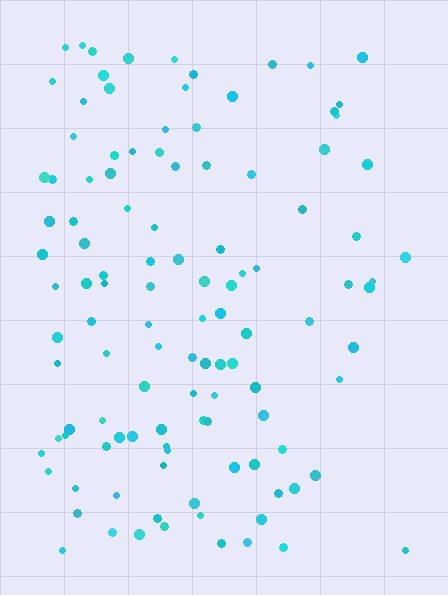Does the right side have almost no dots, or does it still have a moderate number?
Still a moderate number, just noticeably fewer than the left.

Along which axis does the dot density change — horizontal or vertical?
Horizontal.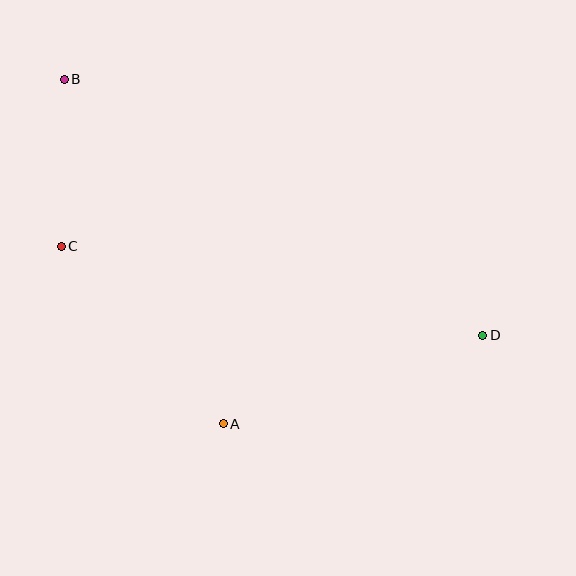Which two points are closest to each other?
Points B and C are closest to each other.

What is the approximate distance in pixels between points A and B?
The distance between A and B is approximately 379 pixels.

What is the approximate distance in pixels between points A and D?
The distance between A and D is approximately 274 pixels.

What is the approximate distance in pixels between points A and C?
The distance between A and C is approximately 240 pixels.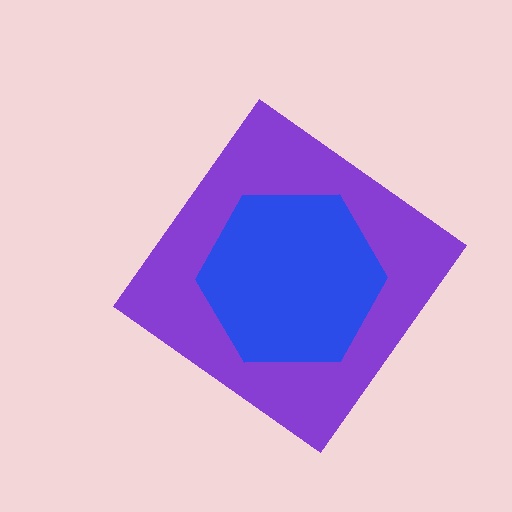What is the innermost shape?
The blue hexagon.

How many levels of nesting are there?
2.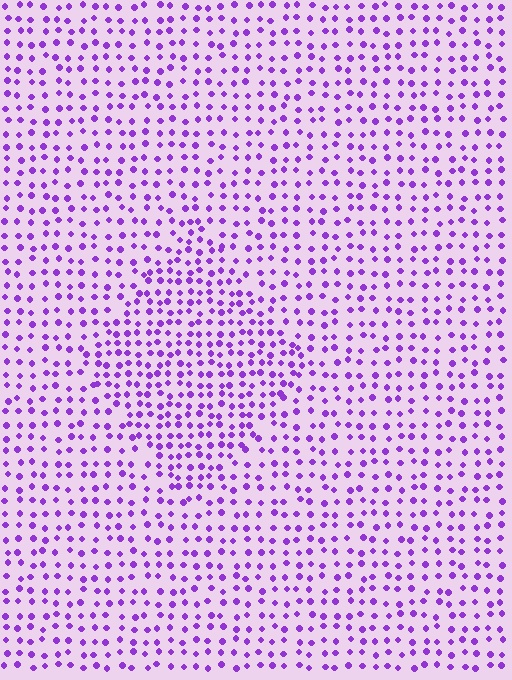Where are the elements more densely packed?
The elements are more densely packed inside the diamond boundary.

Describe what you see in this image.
The image contains small purple elements arranged at two different densities. A diamond-shaped region is visible where the elements are more densely packed than the surrounding area.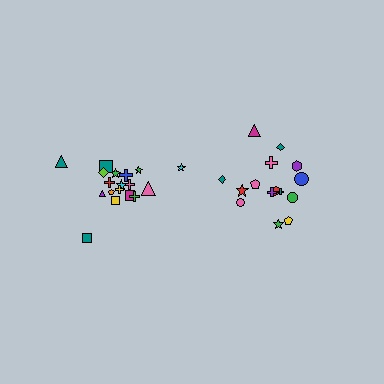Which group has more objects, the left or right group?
The left group.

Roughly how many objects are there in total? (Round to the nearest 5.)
Roughly 35 objects in total.